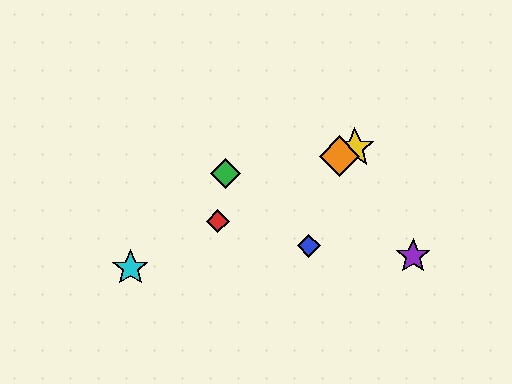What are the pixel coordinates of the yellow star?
The yellow star is at (355, 148).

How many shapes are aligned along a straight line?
4 shapes (the red diamond, the yellow star, the orange diamond, the cyan star) are aligned along a straight line.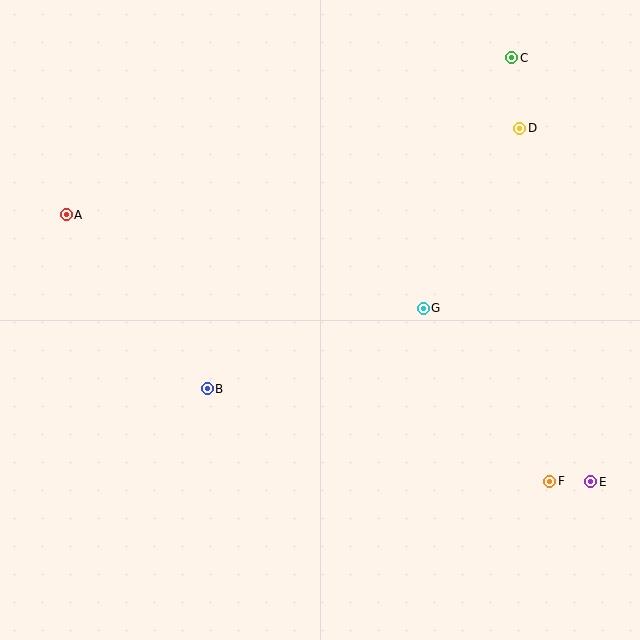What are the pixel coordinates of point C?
Point C is at (512, 58).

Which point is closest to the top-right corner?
Point C is closest to the top-right corner.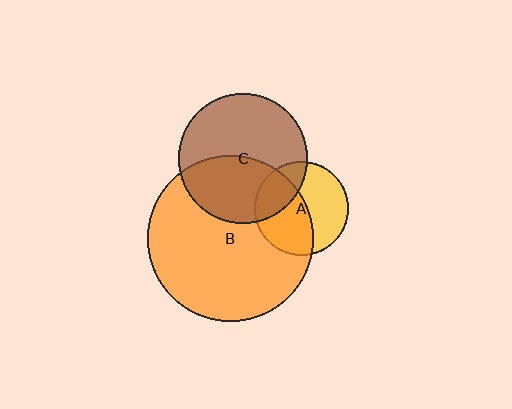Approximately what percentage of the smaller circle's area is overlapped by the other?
Approximately 45%.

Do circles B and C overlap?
Yes.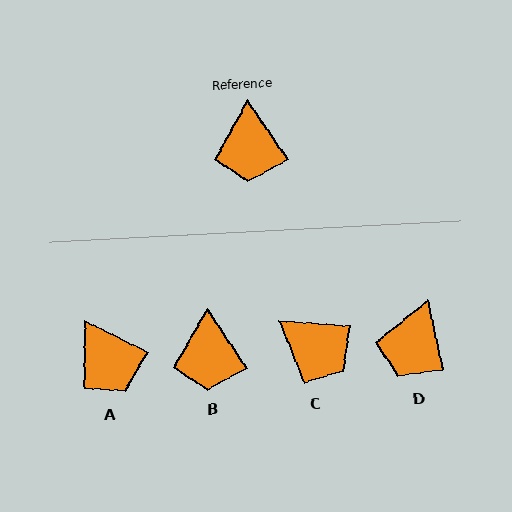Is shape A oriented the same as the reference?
No, it is off by about 30 degrees.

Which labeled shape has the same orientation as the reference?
B.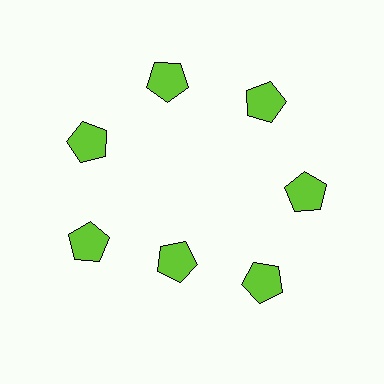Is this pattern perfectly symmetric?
No. The 7 lime pentagons are arranged in a ring, but one element near the 6 o'clock position is pulled inward toward the center, breaking the 7-fold rotational symmetry.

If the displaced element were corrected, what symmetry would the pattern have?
It would have 7-fold rotational symmetry — the pattern would map onto itself every 51 degrees.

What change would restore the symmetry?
The symmetry would be restored by moving it outward, back onto the ring so that all 7 pentagons sit at equal angles and equal distance from the center.